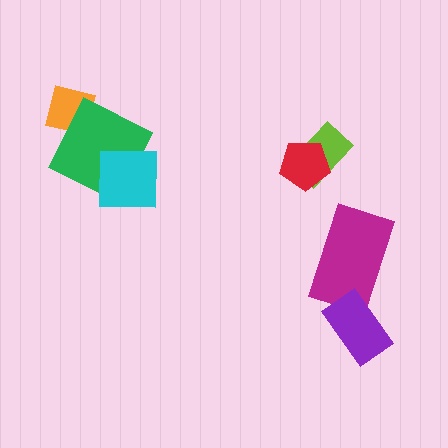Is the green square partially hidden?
Yes, it is partially covered by another shape.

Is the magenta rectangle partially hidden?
Yes, it is partially covered by another shape.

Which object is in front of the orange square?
The green square is in front of the orange square.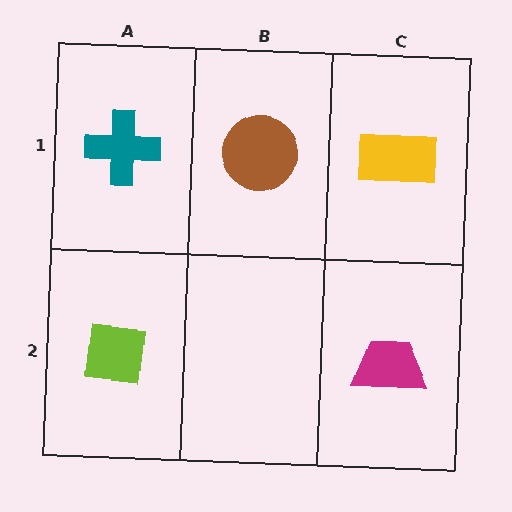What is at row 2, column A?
A lime square.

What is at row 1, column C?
A yellow rectangle.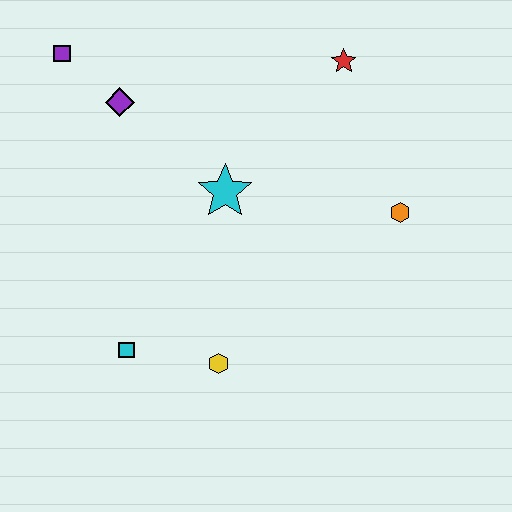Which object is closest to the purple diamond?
The purple square is closest to the purple diamond.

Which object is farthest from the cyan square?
The red star is farthest from the cyan square.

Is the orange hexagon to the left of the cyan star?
No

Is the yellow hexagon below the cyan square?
Yes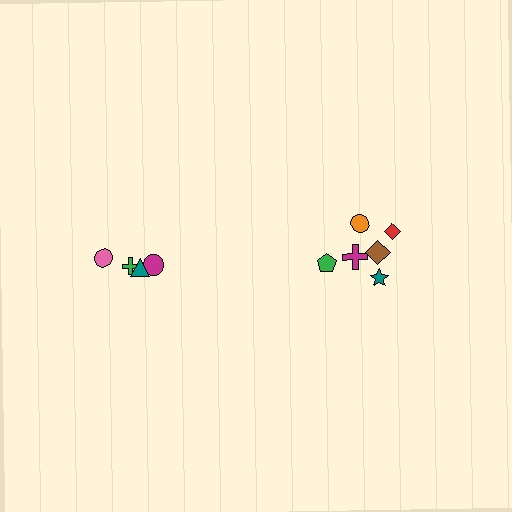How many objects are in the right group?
There are 6 objects.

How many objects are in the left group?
There are 4 objects.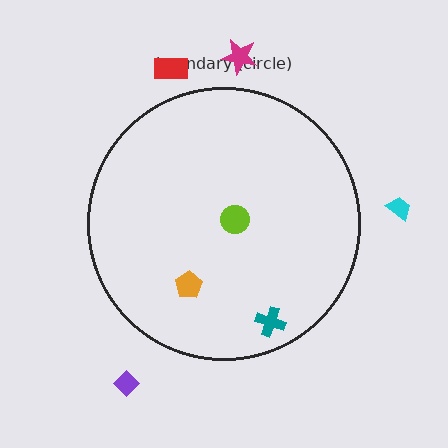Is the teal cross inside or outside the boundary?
Inside.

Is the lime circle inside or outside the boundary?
Inside.